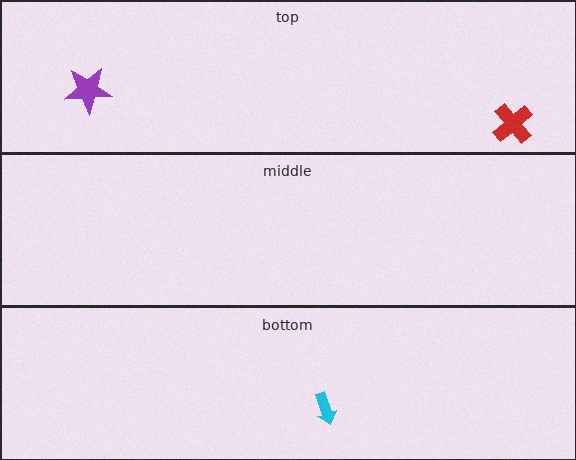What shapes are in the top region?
The purple star, the red cross.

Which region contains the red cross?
The top region.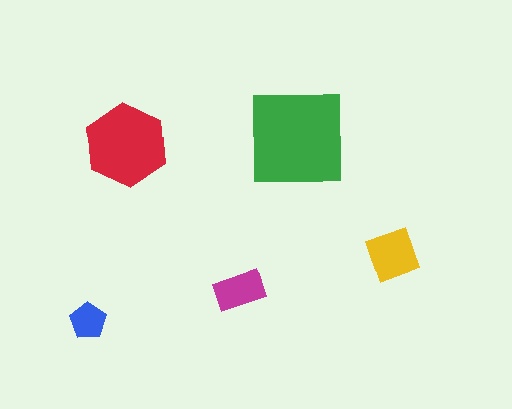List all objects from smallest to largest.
The blue pentagon, the magenta rectangle, the yellow diamond, the red hexagon, the green square.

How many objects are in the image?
There are 5 objects in the image.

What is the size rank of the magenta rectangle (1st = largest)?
4th.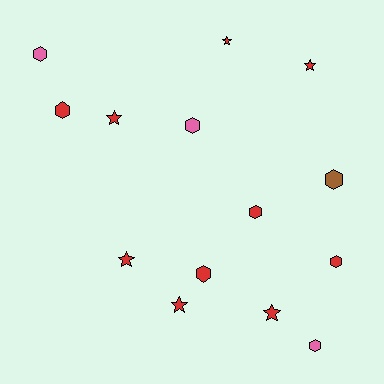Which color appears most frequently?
Red, with 10 objects.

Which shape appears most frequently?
Hexagon, with 8 objects.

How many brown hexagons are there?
There is 1 brown hexagon.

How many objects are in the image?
There are 14 objects.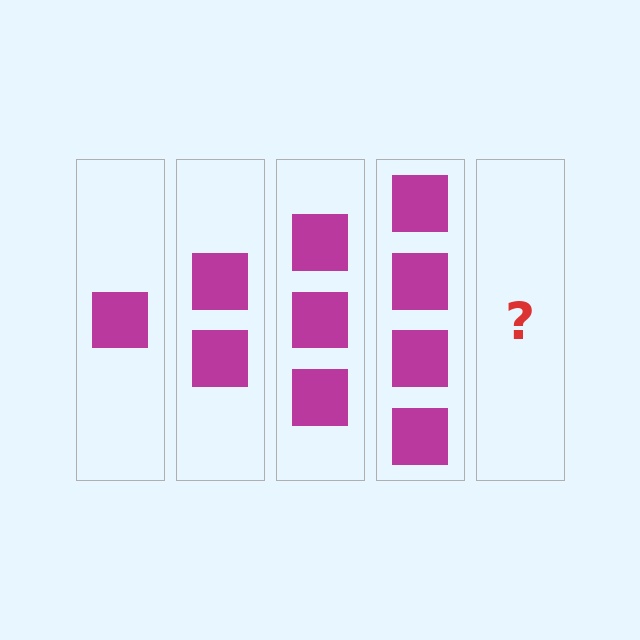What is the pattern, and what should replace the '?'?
The pattern is that each step adds one more square. The '?' should be 5 squares.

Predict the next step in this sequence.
The next step is 5 squares.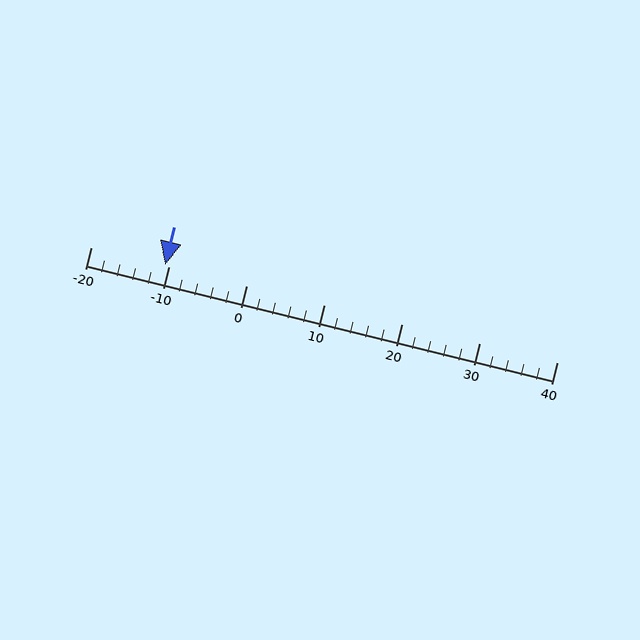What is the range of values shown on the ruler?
The ruler shows values from -20 to 40.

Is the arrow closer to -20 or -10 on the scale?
The arrow is closer to -10.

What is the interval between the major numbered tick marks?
The major tick marks are spaced 10 units apart.